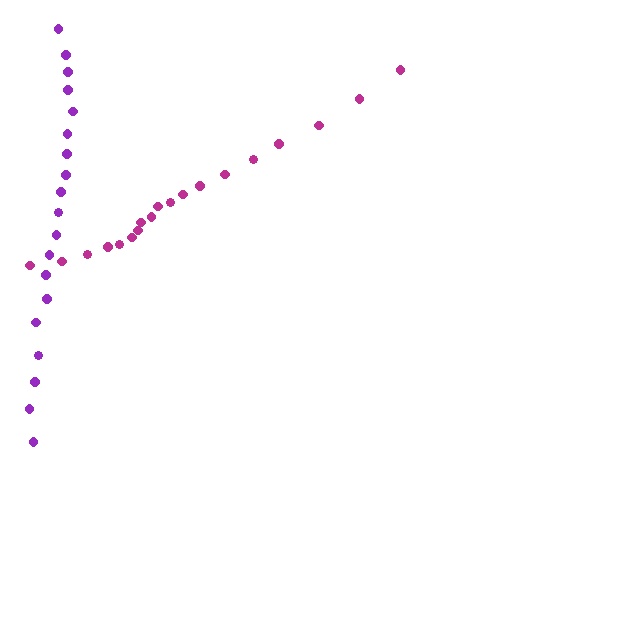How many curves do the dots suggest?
There are 2 distinct paths.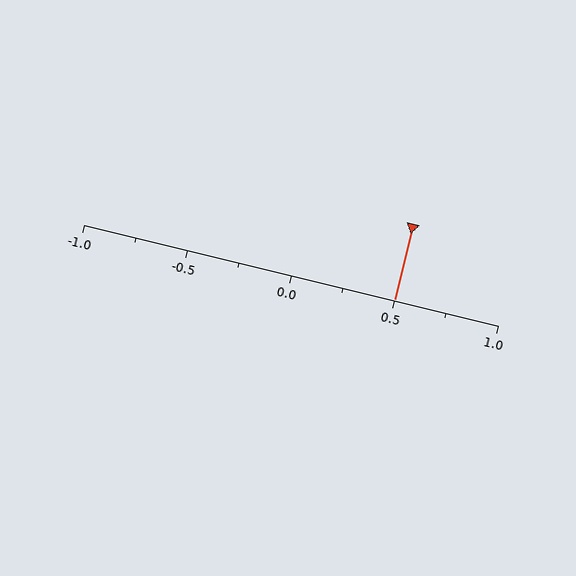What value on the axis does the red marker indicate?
The marker indicates approximately 0.5.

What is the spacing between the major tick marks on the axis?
The major ticks are spaced 0.5 apart.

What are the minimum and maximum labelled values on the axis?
The axis runs from -1.0 to 1.0.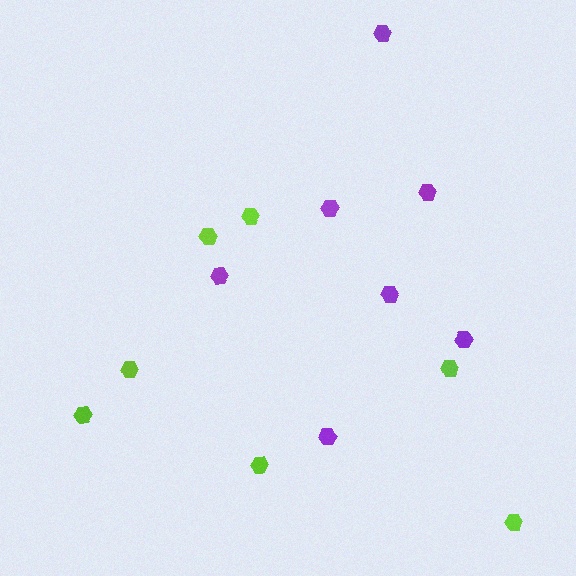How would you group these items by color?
There are 2 groups: one group of purple hexagons (7) and one group of lime hexagons (7).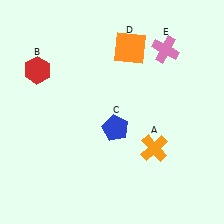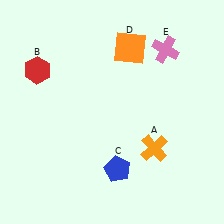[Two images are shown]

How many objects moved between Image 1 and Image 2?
1 object moved between the two images.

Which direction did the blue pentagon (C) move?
The blue pentagon (C) moved down.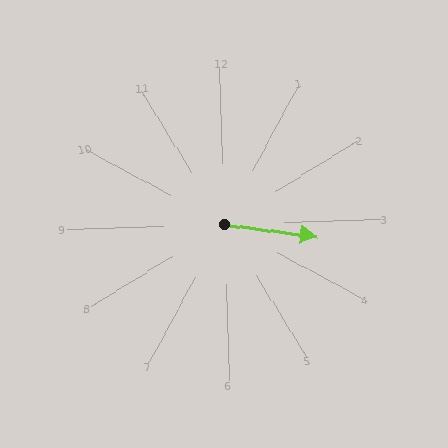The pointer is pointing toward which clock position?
Roughly 3 o'clock.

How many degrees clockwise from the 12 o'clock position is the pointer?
Approximately 99 degrees.